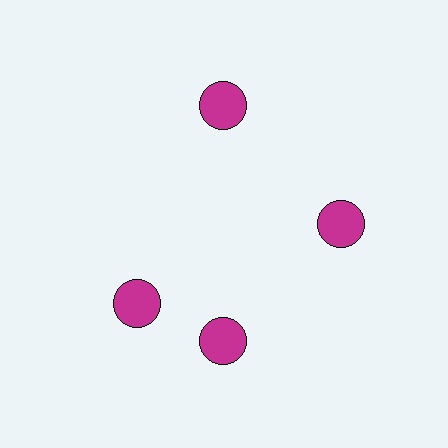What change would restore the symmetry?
The symmetry would be restored by rotating it back into even spacing with its neighbors so that all 4 circles sit at equal angles and equal distance from the center.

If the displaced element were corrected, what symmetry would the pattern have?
It would have 4-fold rotational symmetry — the pattern would map onto itself every 90 degrees.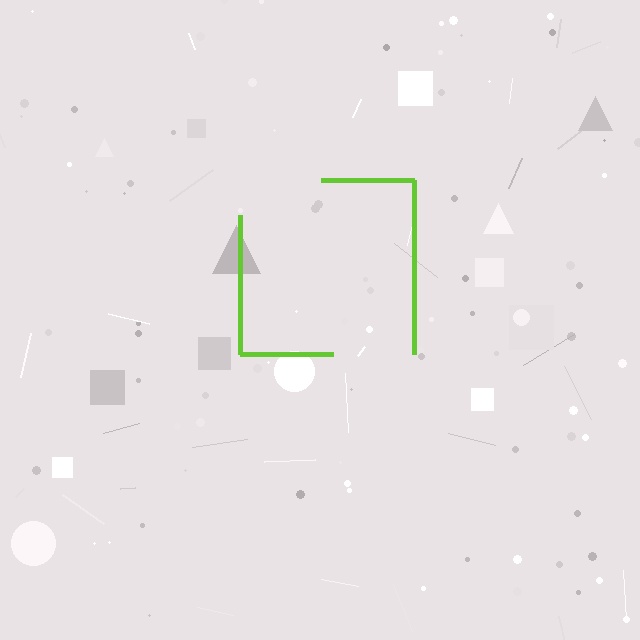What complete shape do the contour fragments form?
The contour fragments form a square.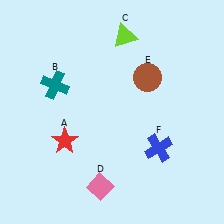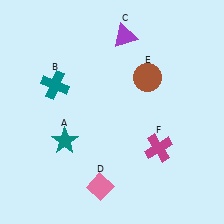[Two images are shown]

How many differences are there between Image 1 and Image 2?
There are 3 differences between the two images.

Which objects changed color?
A changed from red to teal. C changed from lime to purple. F changed from blue to magenta.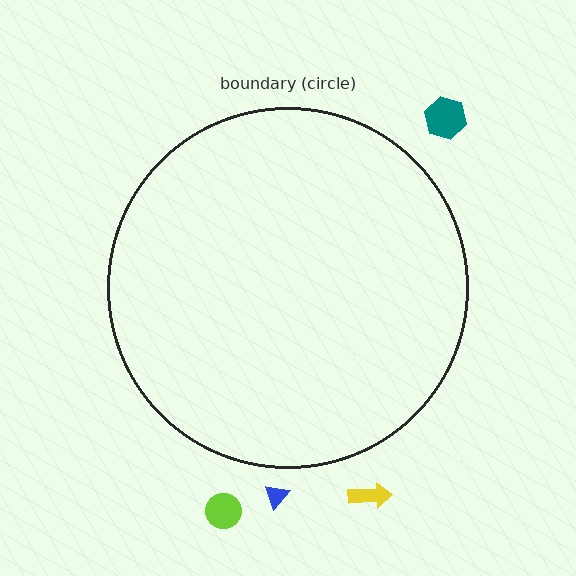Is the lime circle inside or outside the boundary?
Outside.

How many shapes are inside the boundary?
0 inside, 4 outside.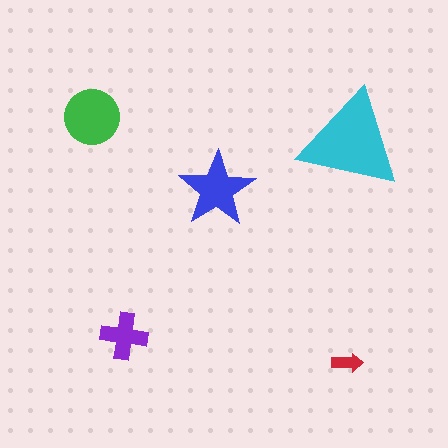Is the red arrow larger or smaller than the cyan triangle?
Smaller.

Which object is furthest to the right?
The cyan triangle is rightmost.